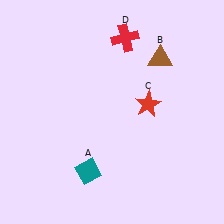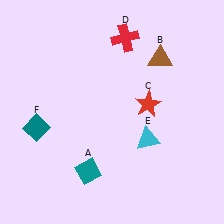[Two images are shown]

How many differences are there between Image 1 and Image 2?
There are 2 differences between the two images.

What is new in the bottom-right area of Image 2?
A cyan triangle (E) was added in the bottom-right area of Image 2.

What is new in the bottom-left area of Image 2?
A teal diamond (F) was added in the bottom-left area of Image 2.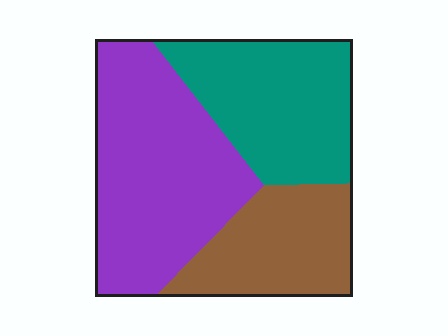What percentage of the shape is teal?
Teal covers 32% of the shape.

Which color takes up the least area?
Brown, at roughly 25%.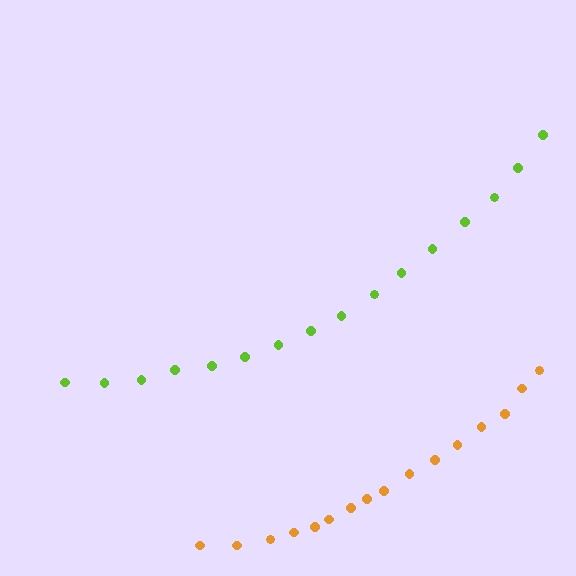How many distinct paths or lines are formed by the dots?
There are 2 distinct paths.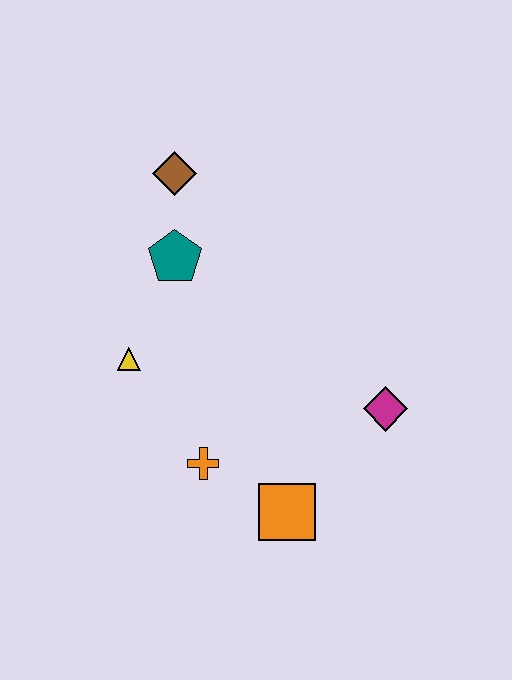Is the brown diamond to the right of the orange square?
No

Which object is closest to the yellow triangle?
The teal pentagon is closest to the yellow triangle.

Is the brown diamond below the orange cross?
No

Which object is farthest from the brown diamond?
The orange square is farthest from the brown diamond.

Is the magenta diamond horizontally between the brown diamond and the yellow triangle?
No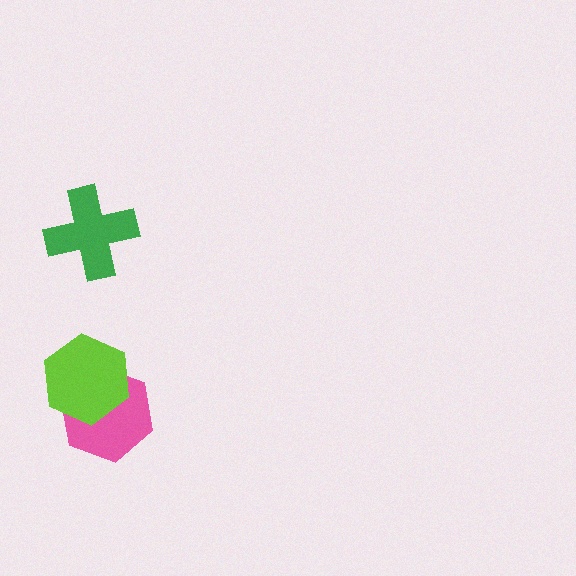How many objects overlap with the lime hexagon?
1 object overlaps with the lime hexagon.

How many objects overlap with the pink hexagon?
1 object overlaps with the pink hexagon.